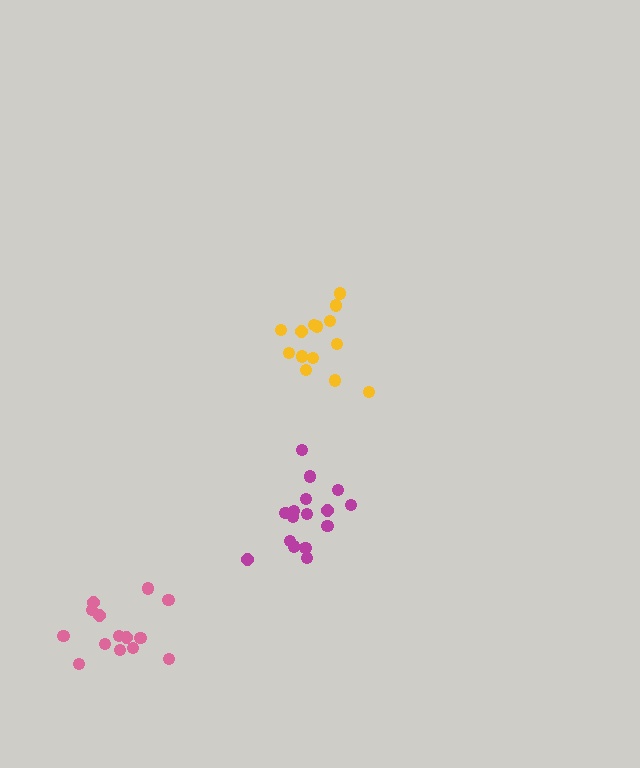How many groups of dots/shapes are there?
There are 3 groups.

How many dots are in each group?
Group 1: 14 dots, Group 2: 16 dots, Group 3: 14 dots (44 total).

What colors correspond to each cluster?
The clusters are colored: pink, magenta, yellow.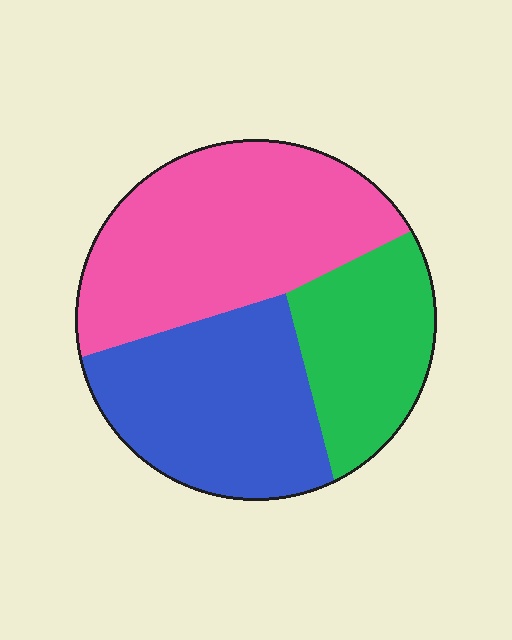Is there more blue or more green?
Blue.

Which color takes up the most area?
Pink, at roughly 45%.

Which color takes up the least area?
Green, at roughly 25%.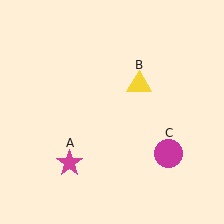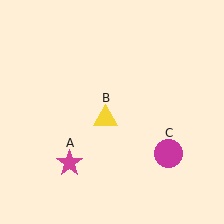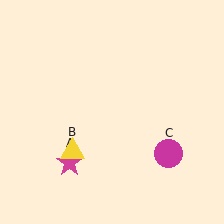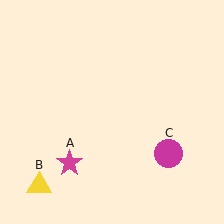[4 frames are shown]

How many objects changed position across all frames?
1 object changed position: yellow triangle (object B).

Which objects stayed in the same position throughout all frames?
Magenta star (object A) and magenta circle (object C) remained stationary.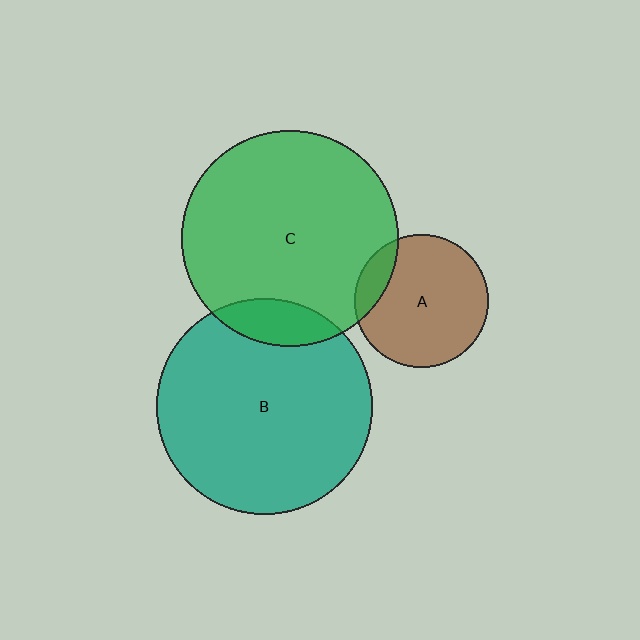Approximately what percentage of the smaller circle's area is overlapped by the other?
Approximately 10%.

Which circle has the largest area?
Circle B (teal).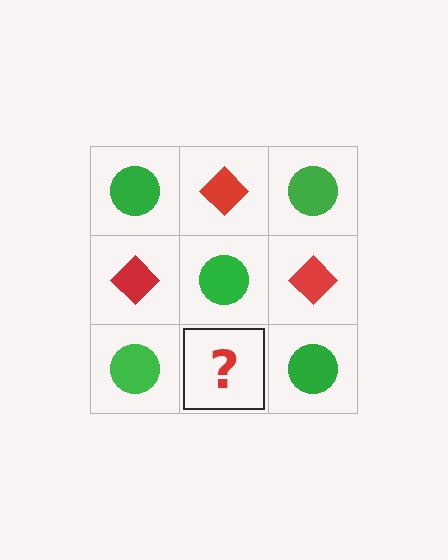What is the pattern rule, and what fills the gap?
The rule is that it alternates green circle and red diamond in a checkerboard pattern. The gap should be filled with a red diamond.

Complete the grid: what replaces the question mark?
The question mark should be replaced with a red diamond.